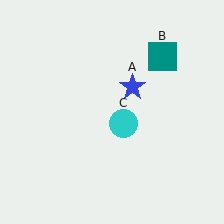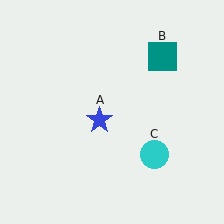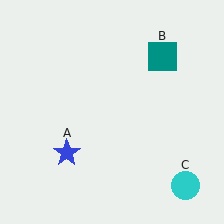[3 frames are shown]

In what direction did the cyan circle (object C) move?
The cyan circle (object C) moved down and to the right.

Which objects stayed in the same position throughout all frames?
Teal square (object B) remained stationary.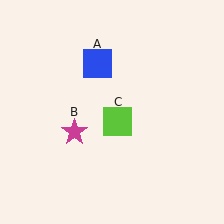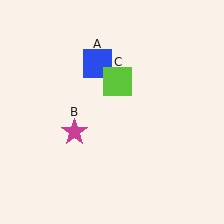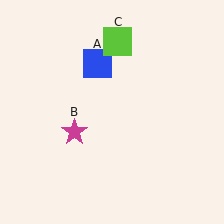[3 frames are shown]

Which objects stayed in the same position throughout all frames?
Blue square (object A) and magenta star (object B) remained stationary.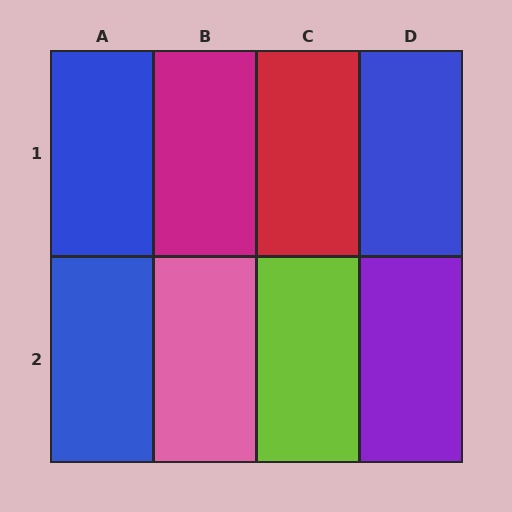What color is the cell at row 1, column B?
Magenta.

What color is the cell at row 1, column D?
Blue.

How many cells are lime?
1 cell is lime.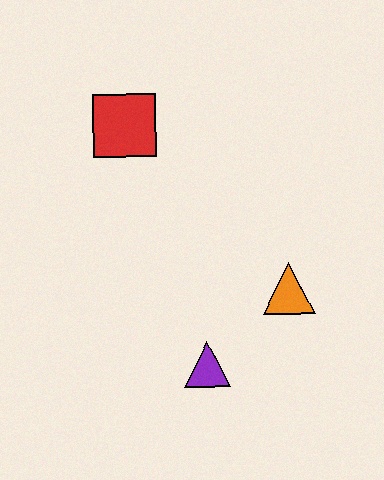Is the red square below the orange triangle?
No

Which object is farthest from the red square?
The purple triangle is farthest from the red square.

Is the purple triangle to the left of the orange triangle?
Yes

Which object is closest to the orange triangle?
The purple triangle is closest to the orange triangle.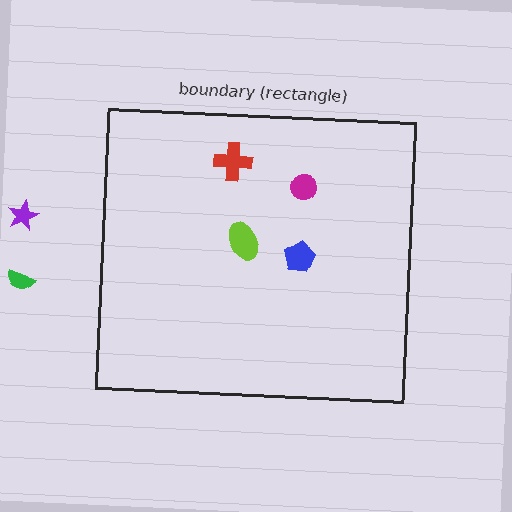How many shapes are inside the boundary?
4 inside, 2 outside.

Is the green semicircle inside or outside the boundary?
Outside.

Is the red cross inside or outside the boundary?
Inside.